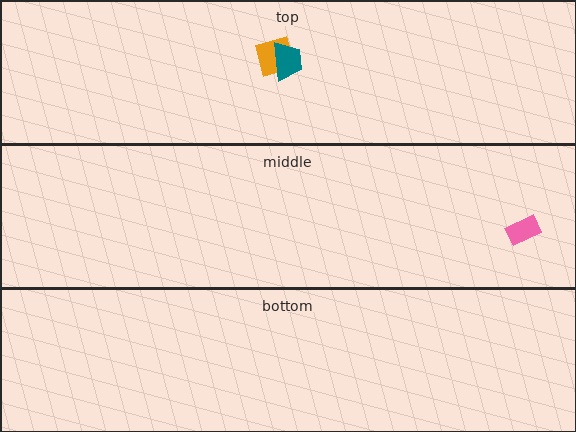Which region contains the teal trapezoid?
The top region.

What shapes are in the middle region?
The pink rectangle.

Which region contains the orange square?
The top region.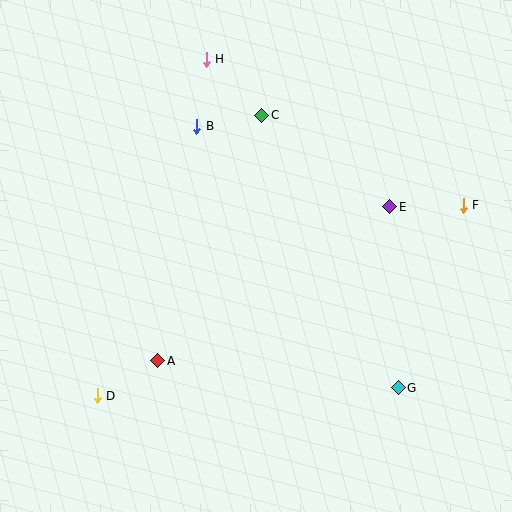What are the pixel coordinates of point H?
Point H is at (206, 59).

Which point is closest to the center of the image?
Point C at (262, 115) is closest to the center.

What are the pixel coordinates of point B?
Point B is at (197, 126).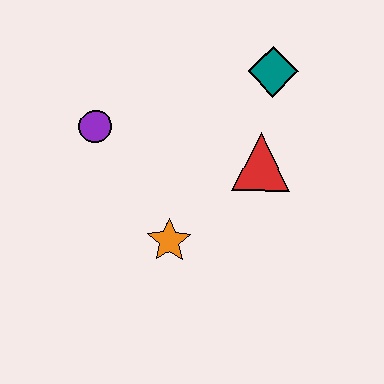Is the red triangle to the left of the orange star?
No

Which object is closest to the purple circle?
The orange star is closest to the purple circle.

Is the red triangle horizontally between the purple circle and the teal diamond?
Yes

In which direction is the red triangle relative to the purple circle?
The red triangle is to the right of the purple circle.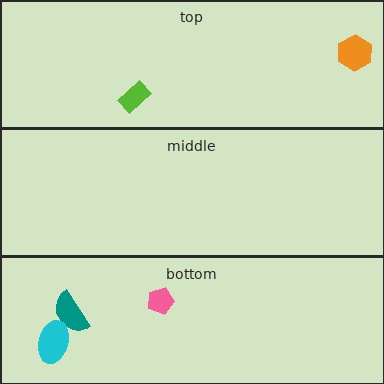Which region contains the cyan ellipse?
The bottom region.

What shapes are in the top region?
The orange hexagon, the lime rectangle.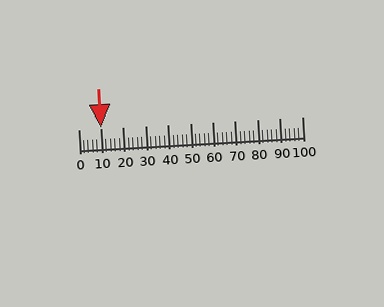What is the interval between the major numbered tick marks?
The major tick marks are spaced 10 units apart.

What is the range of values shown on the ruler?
The ruler shows values from 0 to 100.